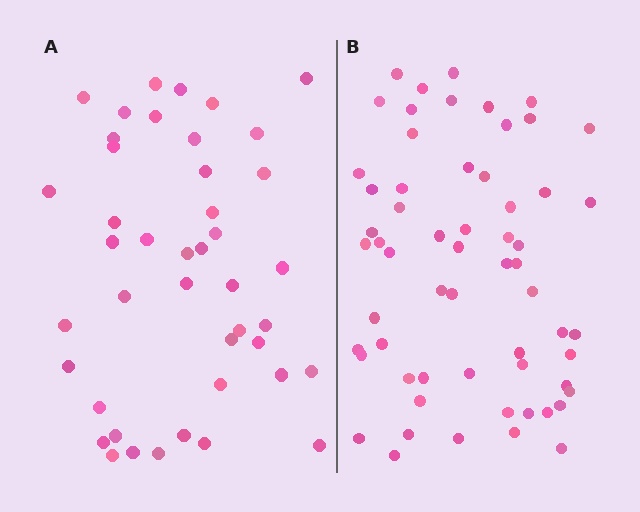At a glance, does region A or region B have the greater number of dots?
Region B (the right region) has more dots.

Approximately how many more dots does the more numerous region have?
Region B has approximately 15 more dots than region A.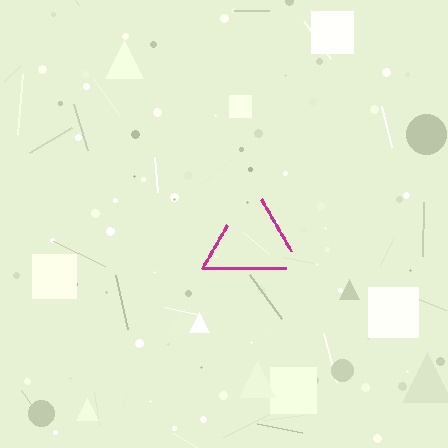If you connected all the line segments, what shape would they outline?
They would outline a triangle.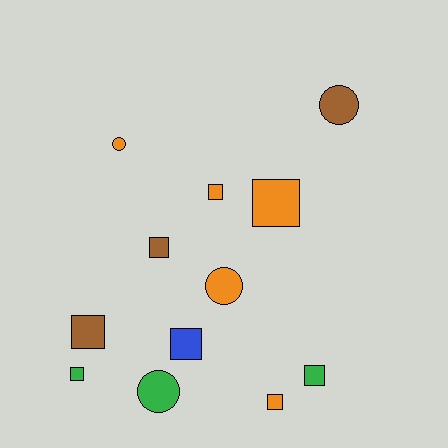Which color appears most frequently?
Orange, with 5 objects.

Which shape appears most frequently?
Square, with 8 objects.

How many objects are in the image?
There are 12 objects.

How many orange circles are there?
There are 2 orange circles.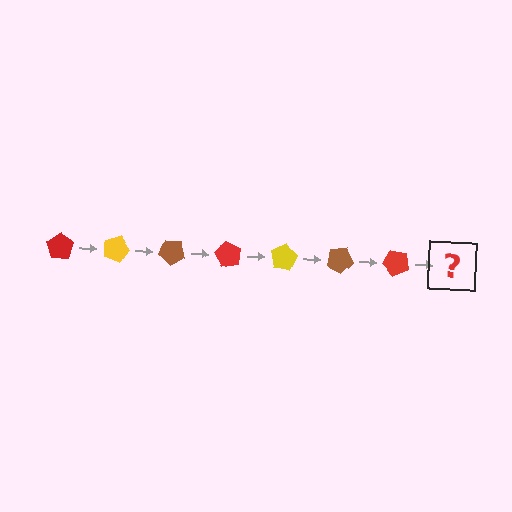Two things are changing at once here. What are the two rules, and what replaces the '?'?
The two rules are that it rotates 20 degrees each step and the color cycles through red, yellow, and brown. The '?' should be a yellow pentagon, rotated 140 degrees from the start.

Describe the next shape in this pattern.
It should be a yellow pentagon, rotated 140 degrees from the start.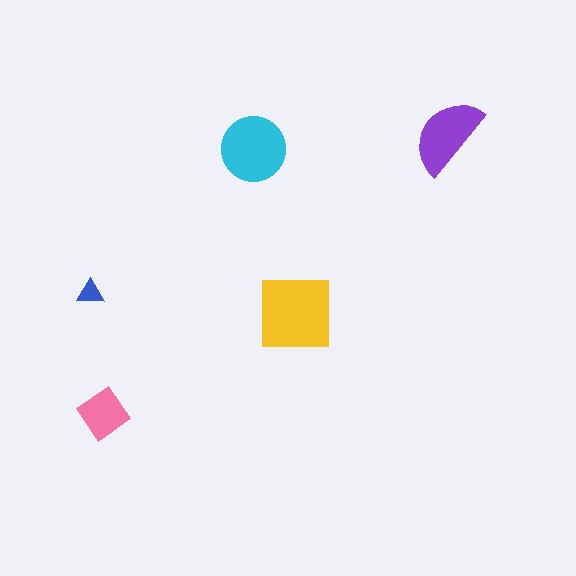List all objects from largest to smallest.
The yellow square, the cyan circle, the purple semicircle, the pink diamond, the blue triangle.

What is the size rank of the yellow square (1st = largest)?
1st.